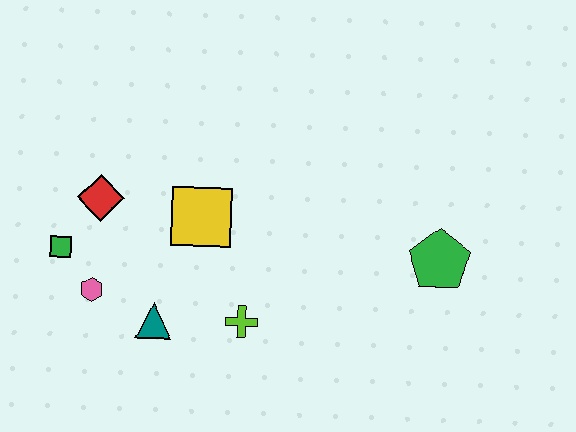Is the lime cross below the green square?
Yes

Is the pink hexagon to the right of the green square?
Yes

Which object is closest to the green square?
The pink hexagon is closest to the green square.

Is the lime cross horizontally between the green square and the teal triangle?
No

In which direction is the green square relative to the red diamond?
The green square is below the red diamond.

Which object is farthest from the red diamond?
The green pentagon is farthest from the red diamond.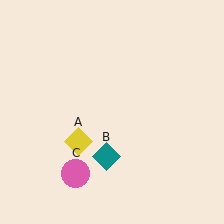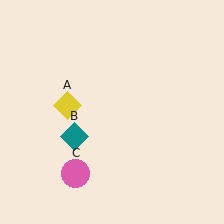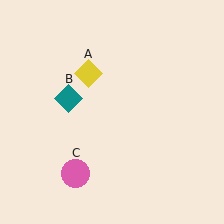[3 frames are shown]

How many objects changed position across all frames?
2 objects changed position: yellow diamond (object A), teal diamond (object B).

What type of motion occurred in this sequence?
The yellow diamond (object A), teal diamond (object B) rotated clockwise around the center of the scene.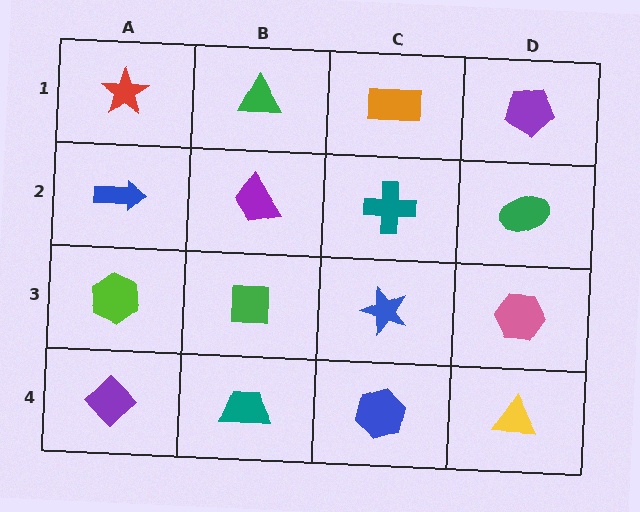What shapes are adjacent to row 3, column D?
A green ellipse (row 2, column D), a yellow triangle (row 4, column D), a blue star (row 3, column C).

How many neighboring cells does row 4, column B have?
3.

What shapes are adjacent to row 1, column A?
A blue arrow (row 2, column A), a green triangle (row 1, column B).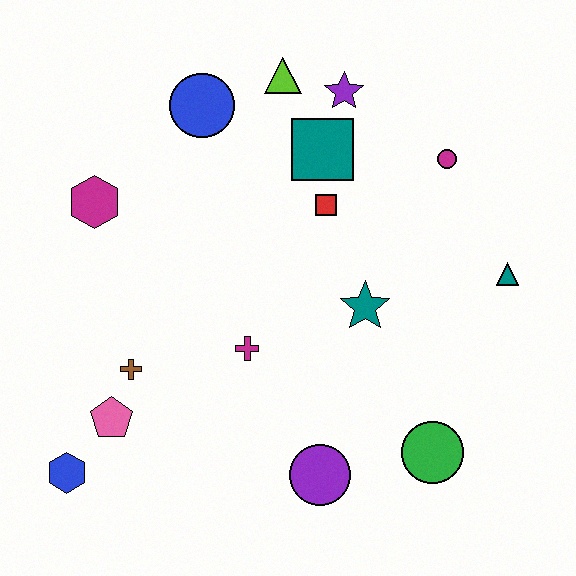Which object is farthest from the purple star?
The blue hexagon is farthest from the purple star.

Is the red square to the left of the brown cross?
No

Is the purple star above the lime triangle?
No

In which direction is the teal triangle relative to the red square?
The teal triangle is to the right of the red square.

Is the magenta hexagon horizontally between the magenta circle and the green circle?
No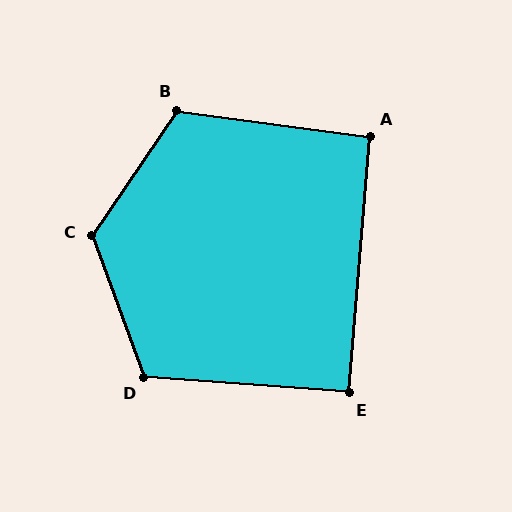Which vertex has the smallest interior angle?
E, at approximately 91 degrees.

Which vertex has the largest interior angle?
C, at approximately 126 degrees.